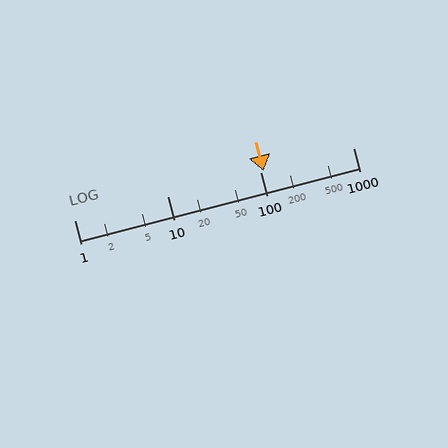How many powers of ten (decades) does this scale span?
The scale spans 3 decades, from 1 to 1000.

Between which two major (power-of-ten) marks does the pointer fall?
The pointer is between 100 and 1000.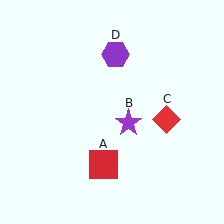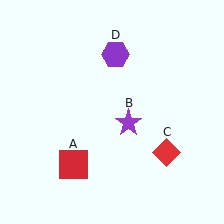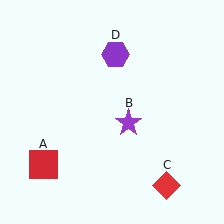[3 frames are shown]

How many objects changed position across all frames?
2 objects changed position: red square (object A), red diamond (object C).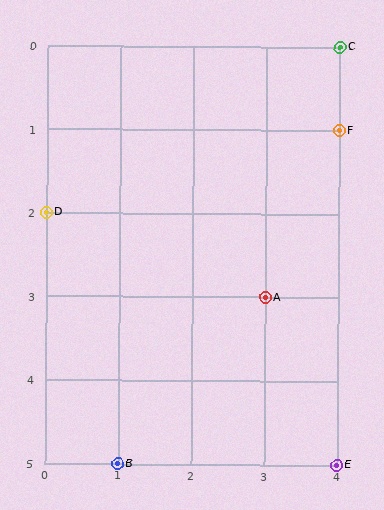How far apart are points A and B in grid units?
Points A and B are 2 columns and 2 rows apart (about 2.8 grid units diagonally).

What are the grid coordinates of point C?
Point C is at grid coordinates (4, 0).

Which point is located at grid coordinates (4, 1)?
Point F is at (4, 1).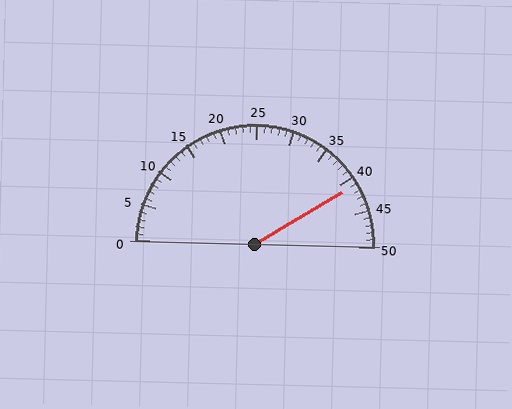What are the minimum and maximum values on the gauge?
The gauge ranges from 0 to 50.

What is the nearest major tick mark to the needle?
The nearest major tick mark is 40.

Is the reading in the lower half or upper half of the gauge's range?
The reading is in the upper half of the range (0 to 50).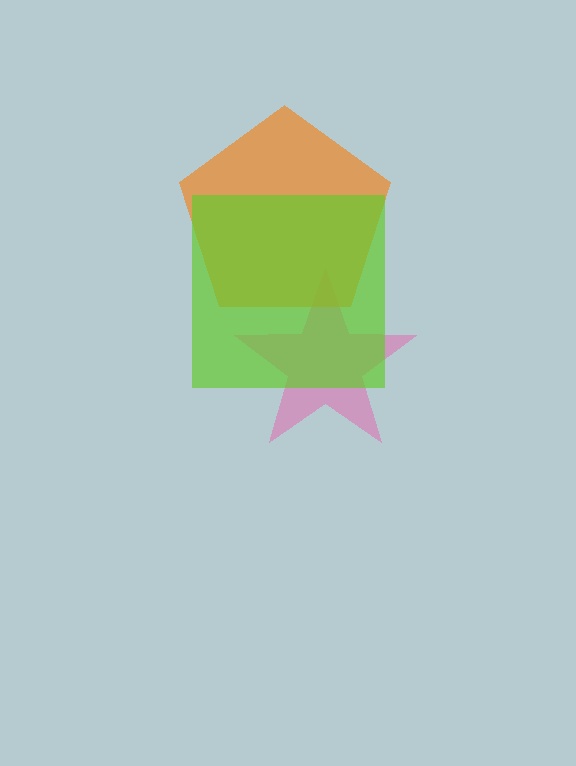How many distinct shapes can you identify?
There are 3 distinct shapes: a pink star, an orange pentagon, a lime square.